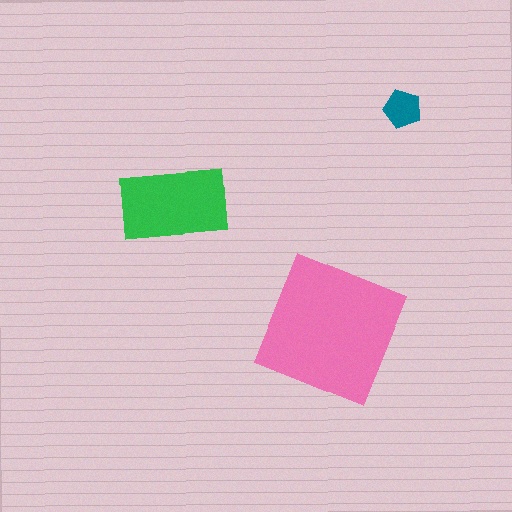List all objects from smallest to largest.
The teal pentagon, the green rectangle, the pink square.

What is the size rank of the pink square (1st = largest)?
1st.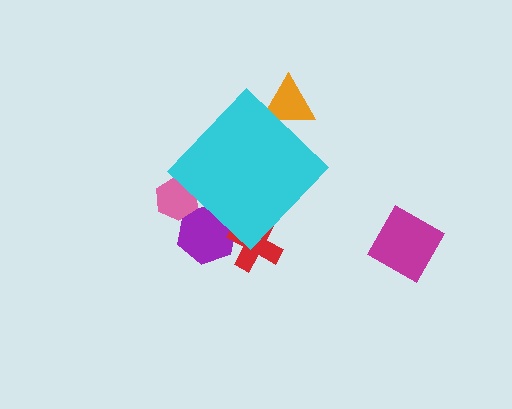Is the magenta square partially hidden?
No, the magenta square is fully visible.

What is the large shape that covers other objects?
A cyan diamond.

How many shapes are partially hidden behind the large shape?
4 shapes are partially hidden.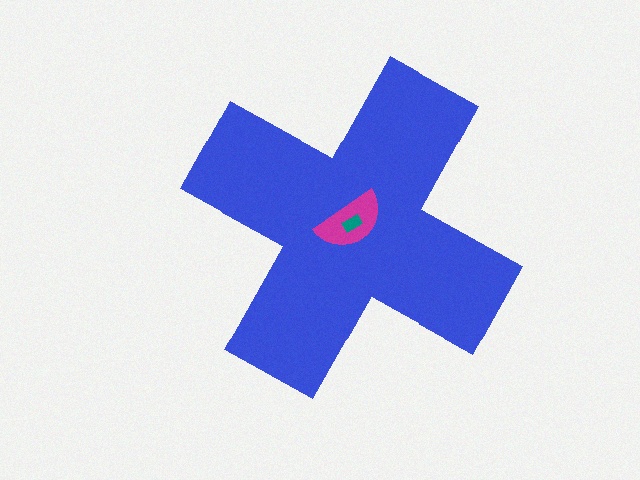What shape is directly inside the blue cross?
The magenta semicircle.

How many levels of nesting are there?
3.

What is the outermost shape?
The blue cross.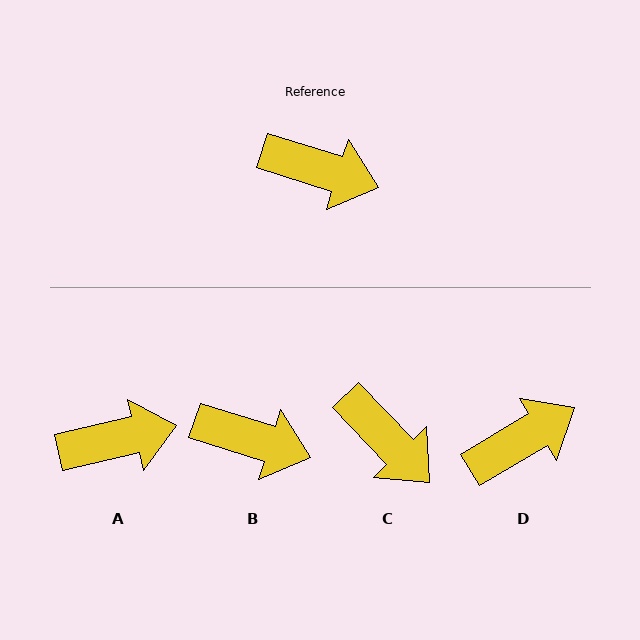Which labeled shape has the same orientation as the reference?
B.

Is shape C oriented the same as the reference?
No, it is off by about 29 degrees.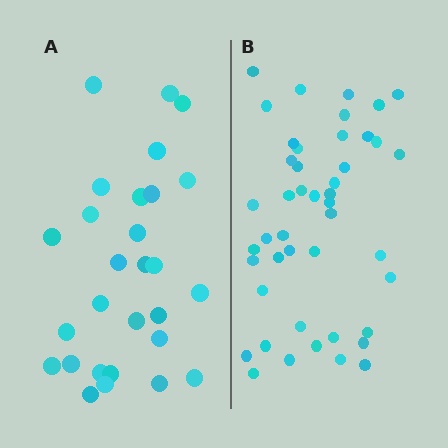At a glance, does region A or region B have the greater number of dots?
Region B (the right region) has more dots.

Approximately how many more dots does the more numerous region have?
Region B has approximately 15 more dots than region A.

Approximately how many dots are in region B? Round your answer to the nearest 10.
About 40 dots. (The exact count is 45, which rounds to 40.)